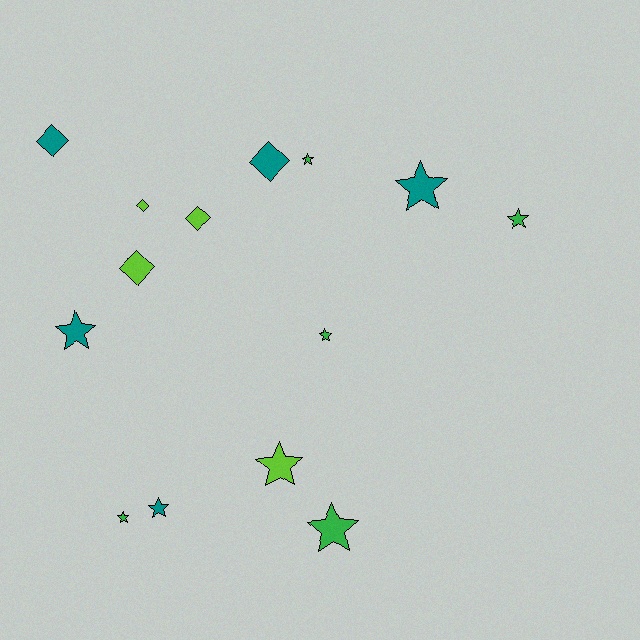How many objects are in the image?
There are 14 objects.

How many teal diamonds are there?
There are 2 teal diamonds.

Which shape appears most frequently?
Star, with 9 objects.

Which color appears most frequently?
Teal, with 5 objects.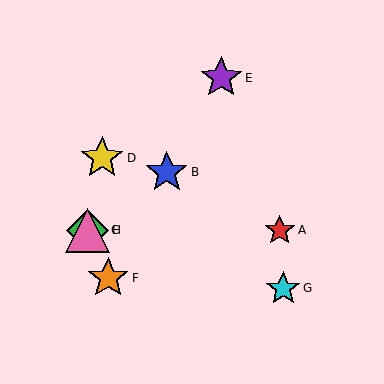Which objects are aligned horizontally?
Objects A, C, H are aligned horizontally.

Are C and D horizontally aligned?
No, C is at y≈230 and D is at y≈158.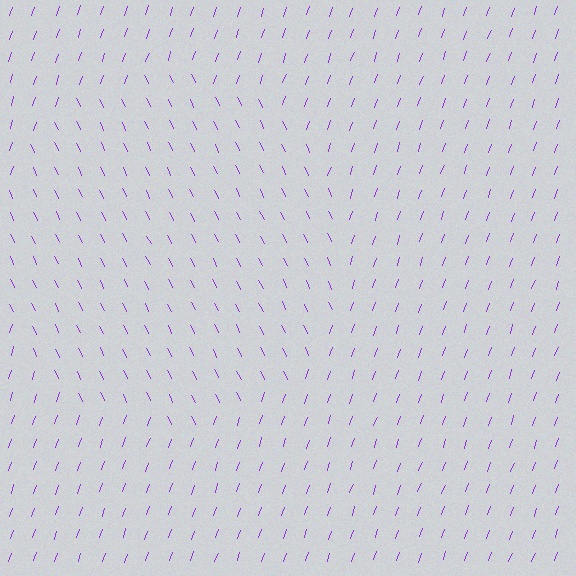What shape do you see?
I see a circle.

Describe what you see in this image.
The image is filled with small purple line segments. A circle region in the image has lines oriented differently from the surrounding lines, creating a visible texture boundary.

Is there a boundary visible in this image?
Yes, there is a texture boundary formed by a change in line orientation.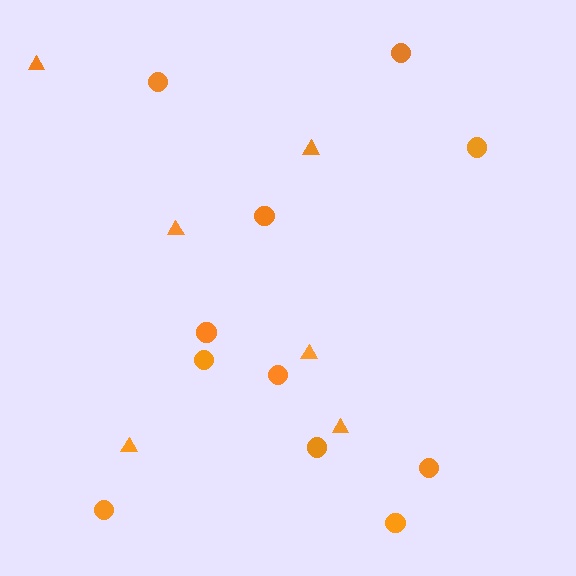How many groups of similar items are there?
There are 2 groups: one group of circles (11) and one group of triangles (6).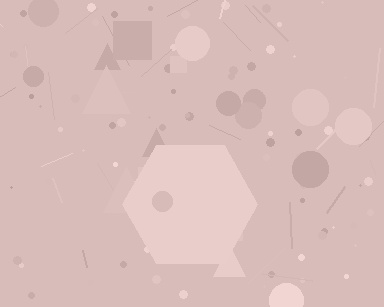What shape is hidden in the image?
A hexagon is hidden in the image.